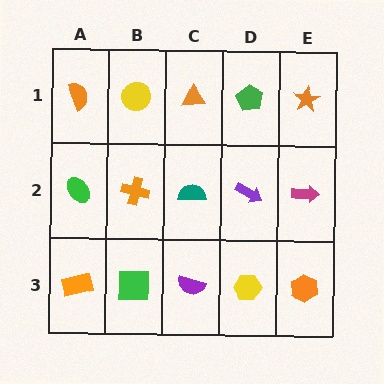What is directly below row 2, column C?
A purple semicircle.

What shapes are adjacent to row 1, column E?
A magenta arrow (row 2, column E), a green pentagon (row 1, column D).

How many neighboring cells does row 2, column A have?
3.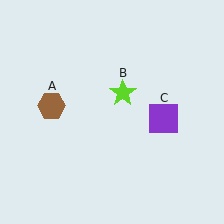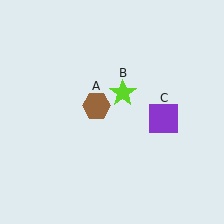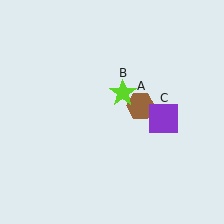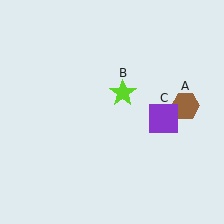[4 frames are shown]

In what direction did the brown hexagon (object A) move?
The brown hexagon (object A) moved right.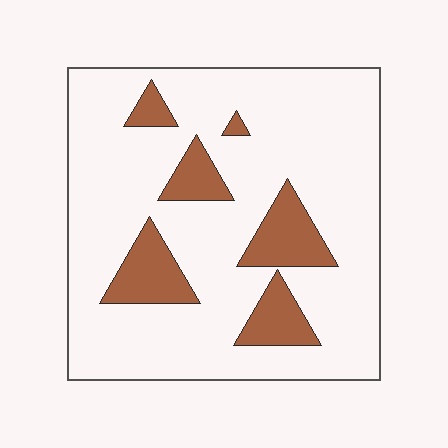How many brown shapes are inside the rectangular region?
6.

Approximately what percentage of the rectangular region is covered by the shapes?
Approximately 15%.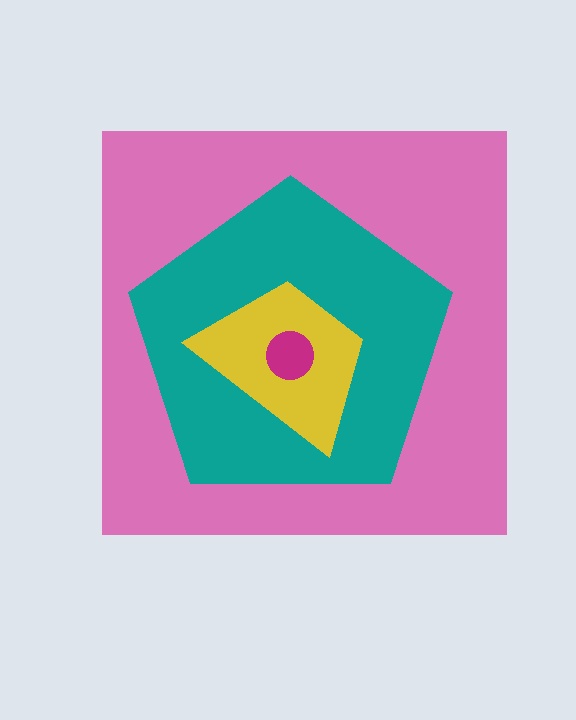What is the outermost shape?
The pink square.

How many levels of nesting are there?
4.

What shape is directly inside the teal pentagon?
The yellow trapezoid.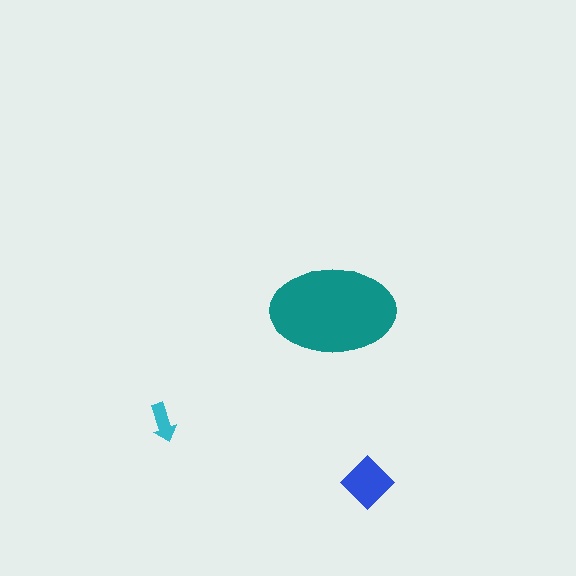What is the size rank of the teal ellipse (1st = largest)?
1st.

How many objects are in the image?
There are 3 objects in the image.